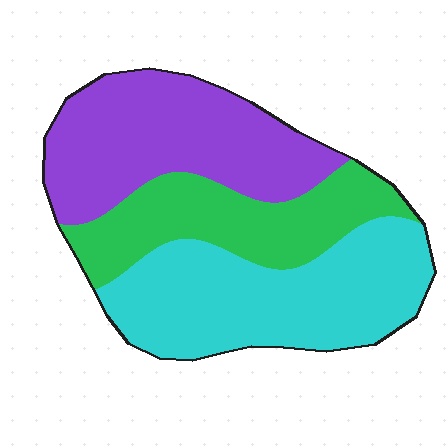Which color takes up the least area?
Green, at roughly 25%.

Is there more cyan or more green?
Cyan.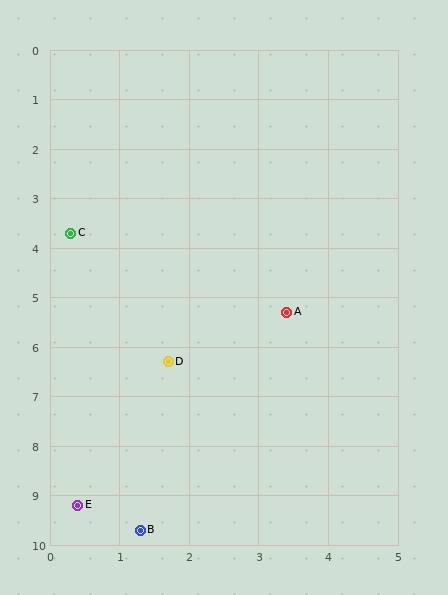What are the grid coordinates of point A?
Point A is at approximately (3.4, 5.3).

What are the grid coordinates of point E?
Point E is at approximately (0.4, 9.2).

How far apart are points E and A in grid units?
Points E and A are about 4.9 grid units apart.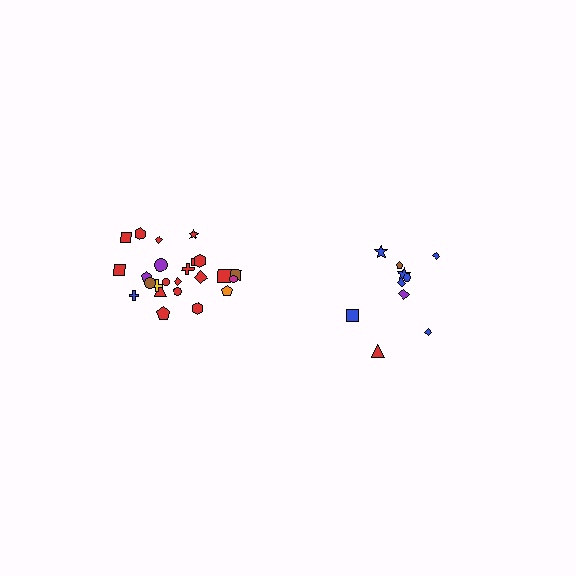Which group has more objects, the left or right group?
The left group.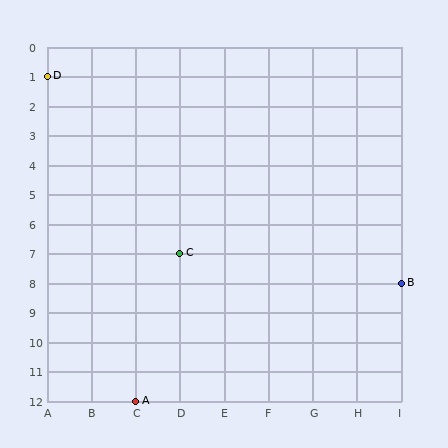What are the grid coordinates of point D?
Point D is at grid coordinates (A, 1).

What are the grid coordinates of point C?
Point C is at grid coordinates (D, 7).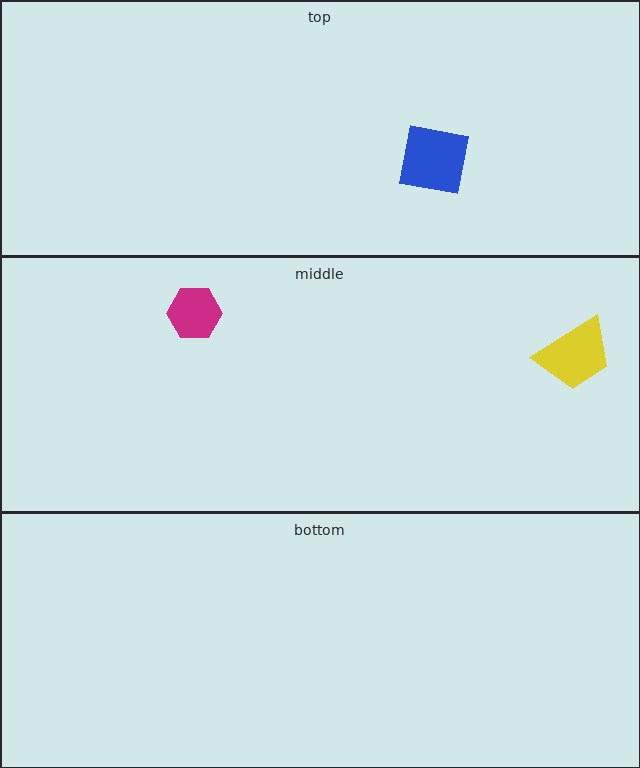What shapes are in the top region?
The blue square.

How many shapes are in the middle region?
2.